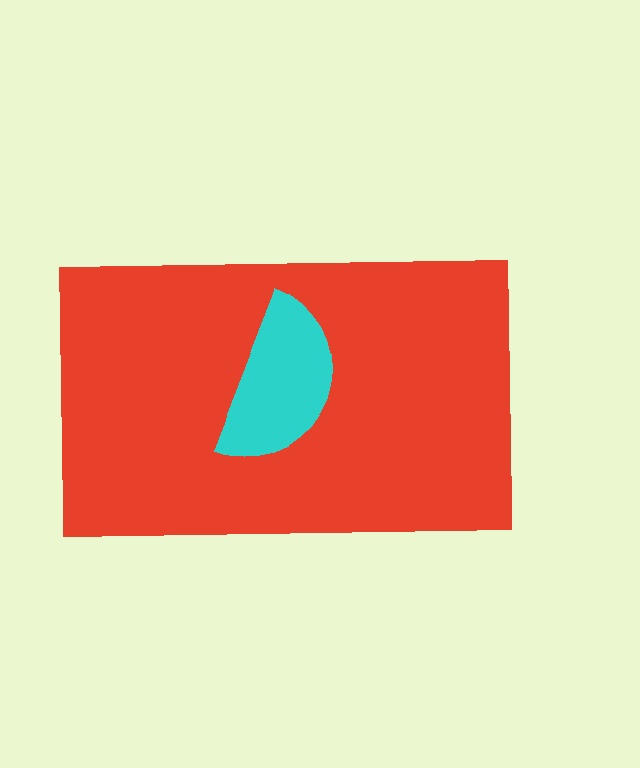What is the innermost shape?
The cyan semicircle.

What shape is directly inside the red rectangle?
The cyan semicircle.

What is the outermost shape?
The red rectangle.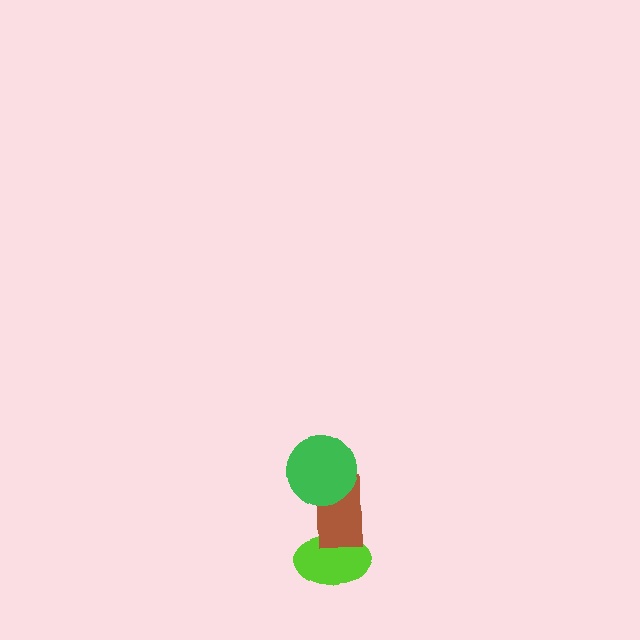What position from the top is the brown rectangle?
The brown rectangle is 2nd from the top.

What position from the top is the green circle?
The green circle is 1st from the top.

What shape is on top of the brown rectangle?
The green circle is on top of the brown rectangle.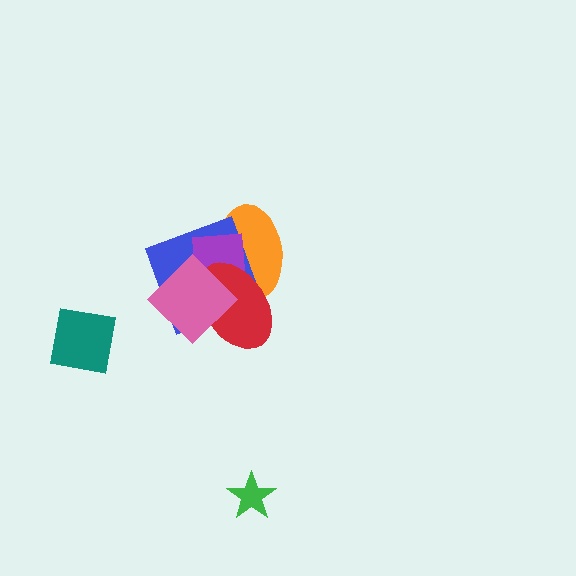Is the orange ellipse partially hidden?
Yes, it is partially covered by another shape.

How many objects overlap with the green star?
0 objects overlap with the green star.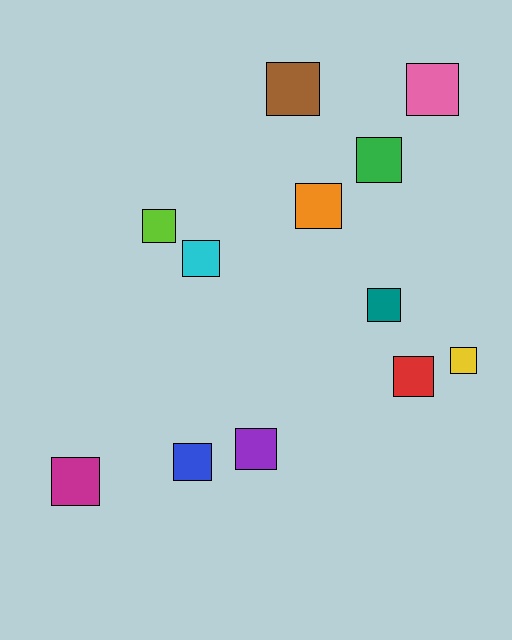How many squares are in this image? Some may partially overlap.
There are 12 squares.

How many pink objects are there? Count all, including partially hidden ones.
There is 1 pink object.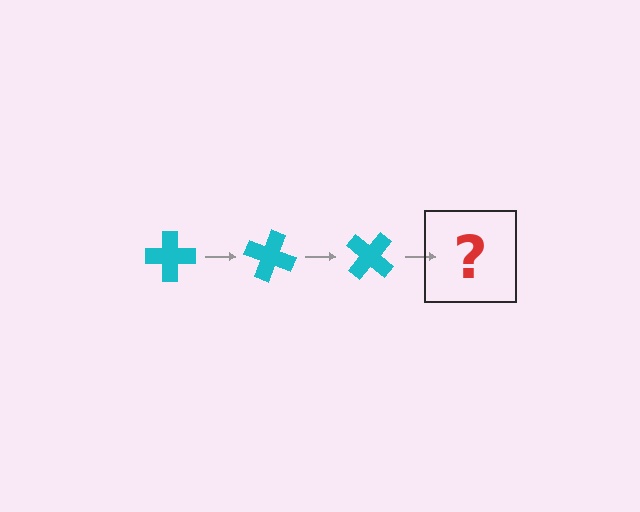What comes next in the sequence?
The next element should be a cyan cross rotated 60 degrees.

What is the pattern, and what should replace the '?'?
The pattern is that the cross rotates 20 degrees each step. The '?' should be a cyan cross rotated 60 degrees.